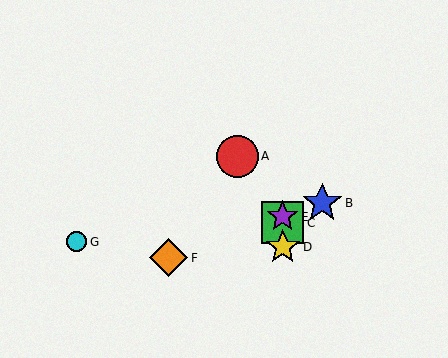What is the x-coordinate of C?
Object C is at x≈283.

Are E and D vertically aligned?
Yes, both are at x≈283.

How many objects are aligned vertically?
3 objects (C, D, E) are aligned vertically.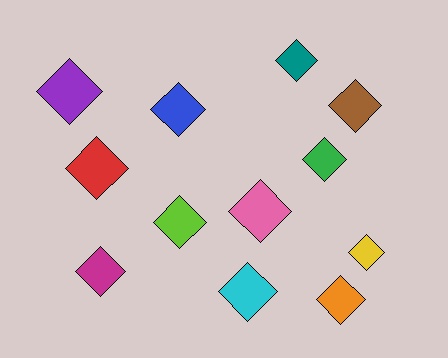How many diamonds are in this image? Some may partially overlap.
There are 12 diamonds.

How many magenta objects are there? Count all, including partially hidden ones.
There is 1 magenta object.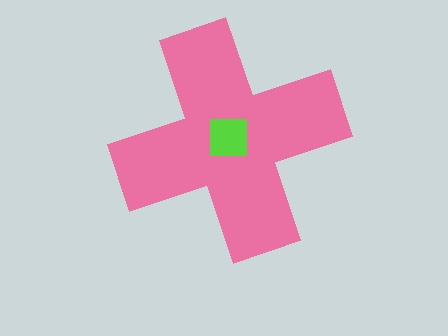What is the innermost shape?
The lime square.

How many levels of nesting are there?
2.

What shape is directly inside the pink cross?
The lime square.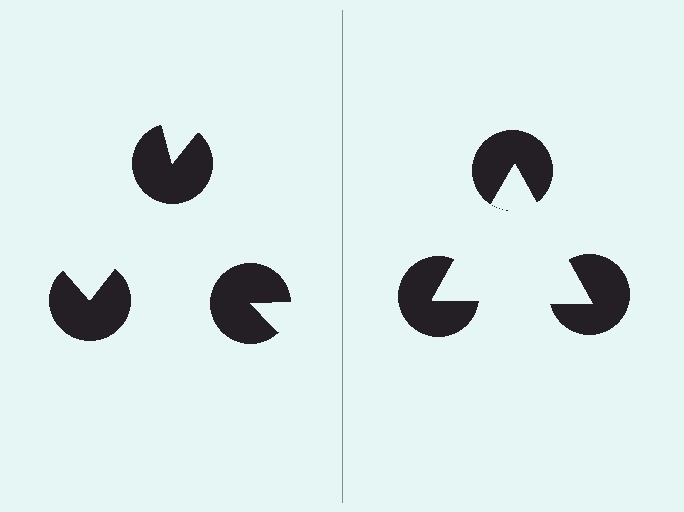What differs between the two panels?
The pac-man discs are positioned identically on both sides; only the wedge orientations differ. On the right they align to a triangle; on the left they are misaligned.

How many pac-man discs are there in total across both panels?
6 — 3 on each side.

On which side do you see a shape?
An illusory triangle appears on the right side. On the left side the wedge cuts are rotated, so no coherent shape forms.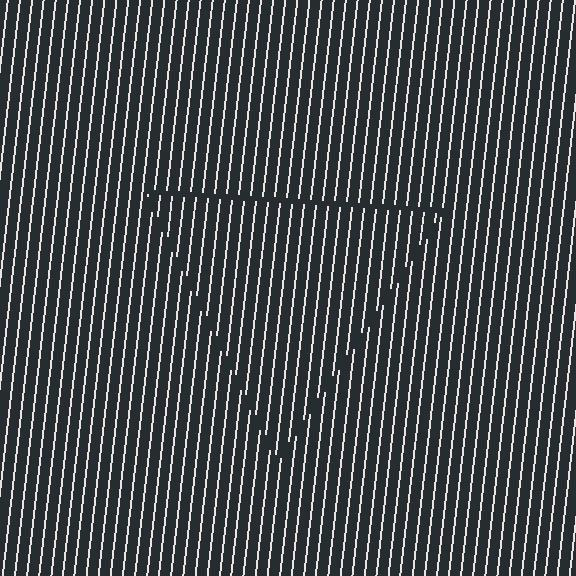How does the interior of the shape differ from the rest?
The interior of the shape contains the same grating, shifted by half a period — the contour is defined by the phase discontinuity where line-ends from the inner and outer gratings abut.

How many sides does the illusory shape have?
3 sides — the line-ends trace a triangle.